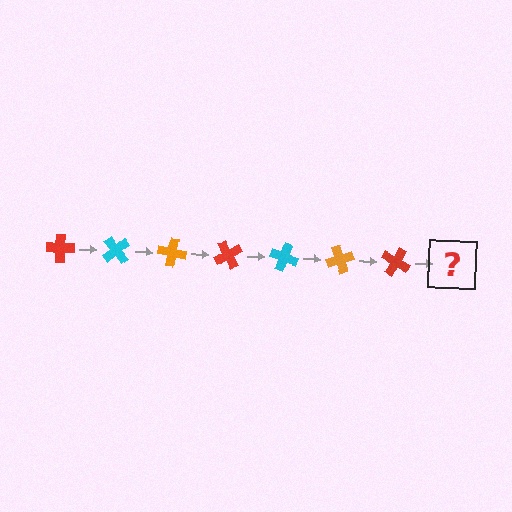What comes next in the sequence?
The next element should be a cyan cross, rotated 350 degrees from the start.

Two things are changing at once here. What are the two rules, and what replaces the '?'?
The two rules are that it rotates 50 degrees each step and the color cycles through red, cyan, and orange. The '?' should be a cyan cross, rotated 350 degrees from the start.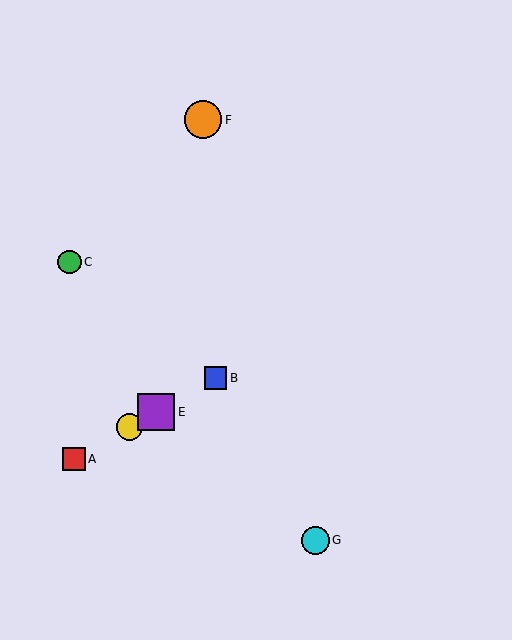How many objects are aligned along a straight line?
4 objects (A, B, D, E) are aligned along a straight line.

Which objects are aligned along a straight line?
Objects A, B, D, E are aligned along a straight line.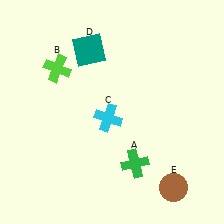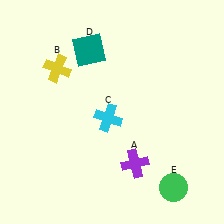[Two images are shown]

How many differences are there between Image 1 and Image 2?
There are 3 differences between the two images.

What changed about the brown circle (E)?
In Image 1, E is brown. In Image 2, it changed to green.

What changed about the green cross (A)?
In Image 1, A is green. In Image 2, it changed to purple.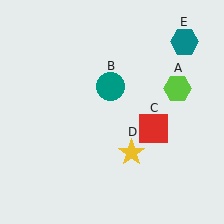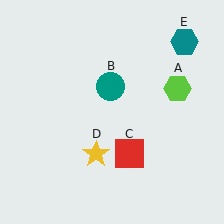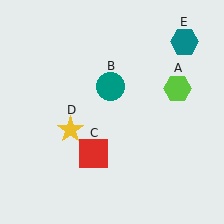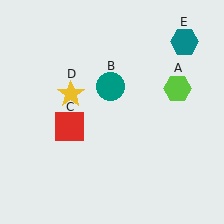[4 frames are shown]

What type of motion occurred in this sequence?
The red square (object C), yellow star (object D) rotated clockwise around the center of the scene.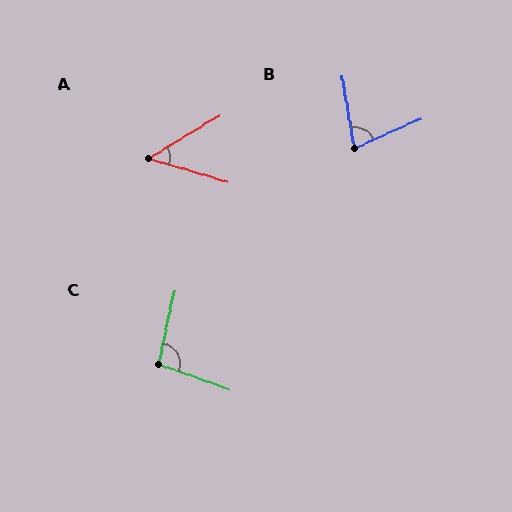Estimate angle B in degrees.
Approximately 75 degrees.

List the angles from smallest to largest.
A (48°), B (75°), C (97°).